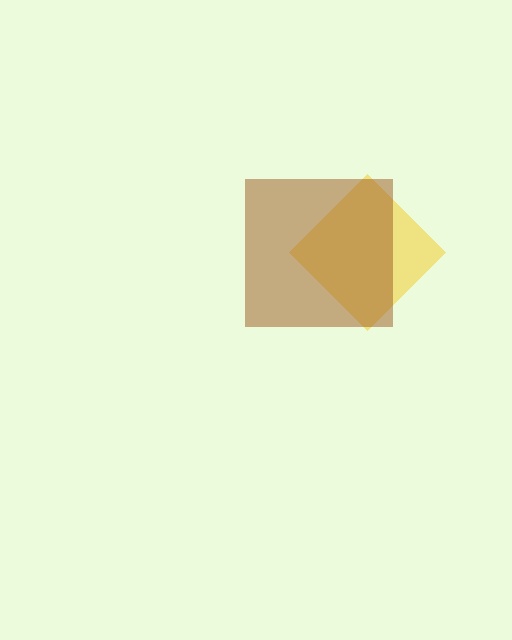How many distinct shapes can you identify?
There are 2 distinct shapes: a yellow diamond, a brown square.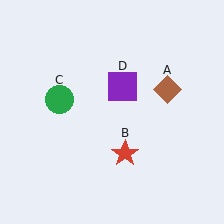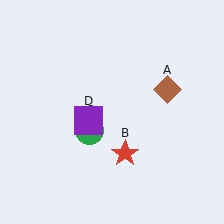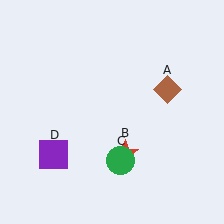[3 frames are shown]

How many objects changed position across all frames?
2 objects changed position: green circle (object C), purple square (object D).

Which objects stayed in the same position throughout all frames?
Brown diamond (object A) and red star (object B) remained stationary.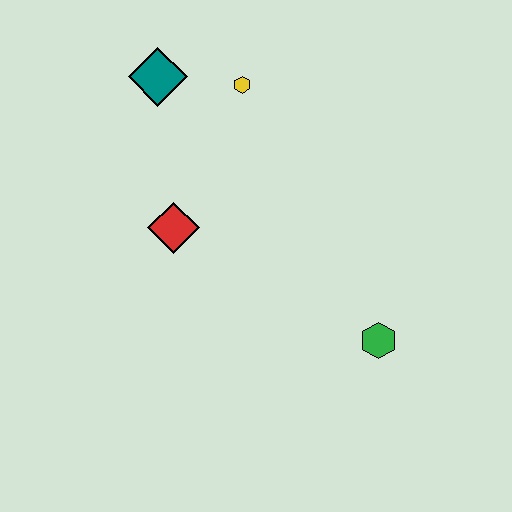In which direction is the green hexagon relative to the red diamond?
The green hexagon is to the right of the red diamond.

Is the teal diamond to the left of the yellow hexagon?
Yes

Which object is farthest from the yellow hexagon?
The green hexagon is farthest from the yellow hexagon.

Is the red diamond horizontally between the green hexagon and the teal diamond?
Yes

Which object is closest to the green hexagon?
The red diamond is closest to the green hexagon.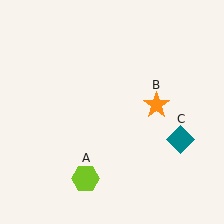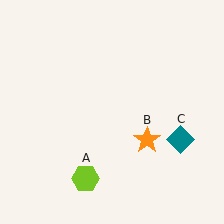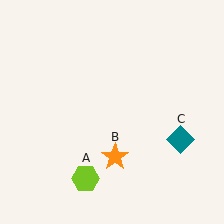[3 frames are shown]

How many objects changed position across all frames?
1 object changed position: orange star (object B).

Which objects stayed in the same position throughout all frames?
Lime hexagon (object A) and teal diamond (object C) remained stationary.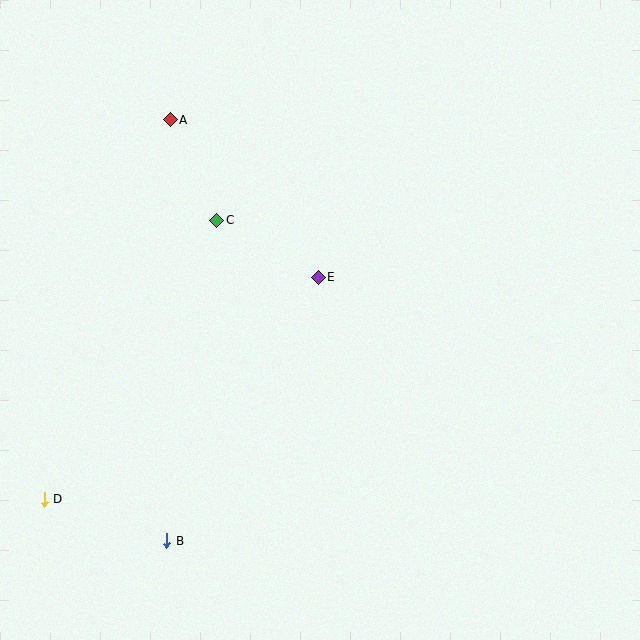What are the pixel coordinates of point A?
Point A is at (170, 120).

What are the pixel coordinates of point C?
Point C is at (217, 220).